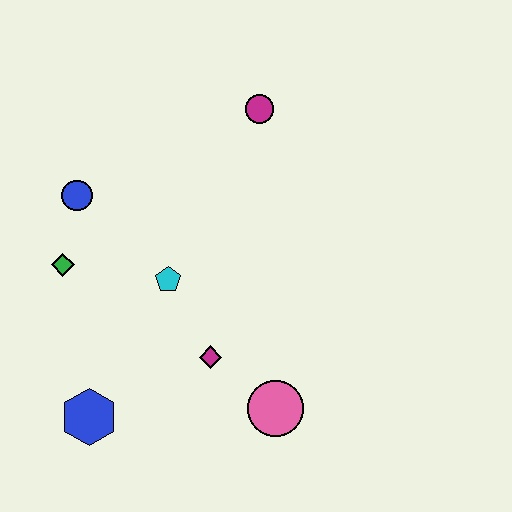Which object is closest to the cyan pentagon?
The magenta diamond is closest to the cyan pentagon.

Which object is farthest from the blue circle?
The pink circle is farthest from the blue circle.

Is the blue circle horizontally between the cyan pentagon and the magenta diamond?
No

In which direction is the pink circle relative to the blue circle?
The pink circle is below the blue circle.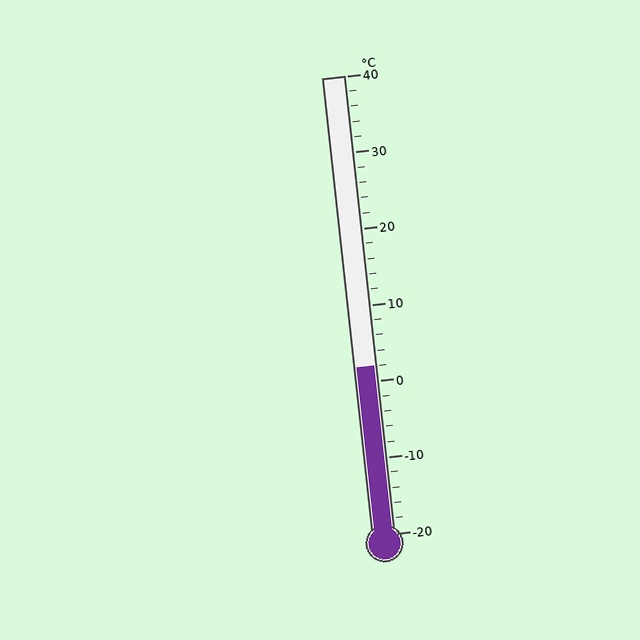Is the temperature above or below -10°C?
The temperature is above -10°C.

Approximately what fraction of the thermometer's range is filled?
The thermometer is filled to approximately 35% of its range.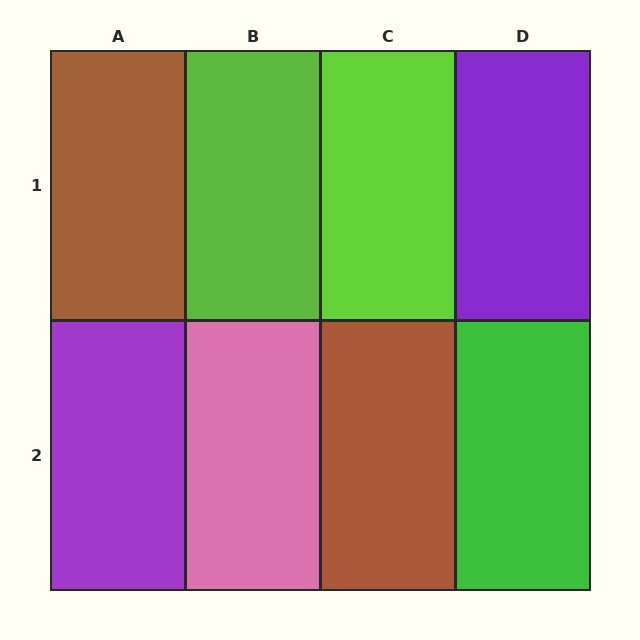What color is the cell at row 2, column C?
Brown.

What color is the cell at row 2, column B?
Pink.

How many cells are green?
1 cell is green.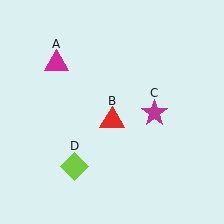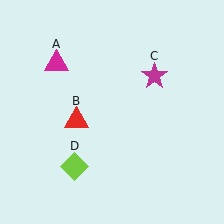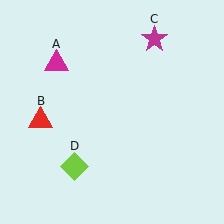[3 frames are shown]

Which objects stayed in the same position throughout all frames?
Magenta triangle (object A) and lime diamond (object D) remained stationary.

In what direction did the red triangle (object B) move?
The red triangle (object B) moved left.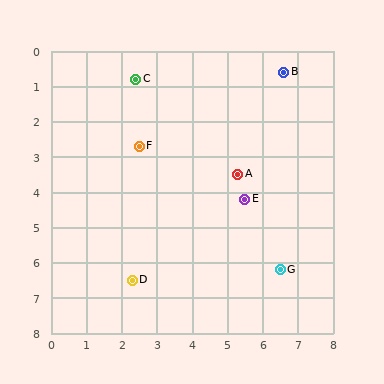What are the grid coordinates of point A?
Point A is at approximately (5.3, 3.5).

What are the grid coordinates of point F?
Point F is at approximately (2.5, 2.7).